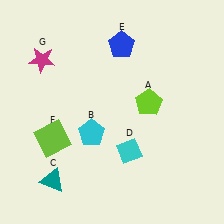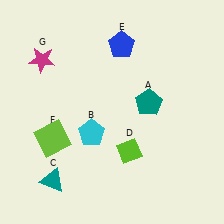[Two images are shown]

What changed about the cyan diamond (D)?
In Image 1, D is cyan. In Image 2, it changed to lime.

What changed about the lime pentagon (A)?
In Image 1, A is lime. In Image 2, it changed to teal.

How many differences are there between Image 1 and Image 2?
There are 2 differences between the two images.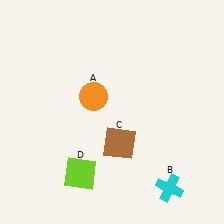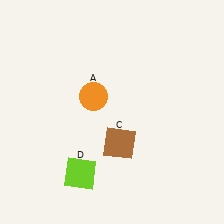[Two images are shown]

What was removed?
The cyan cross (B) was removed in Image 2.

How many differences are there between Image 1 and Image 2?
There is 1 difference between the two images.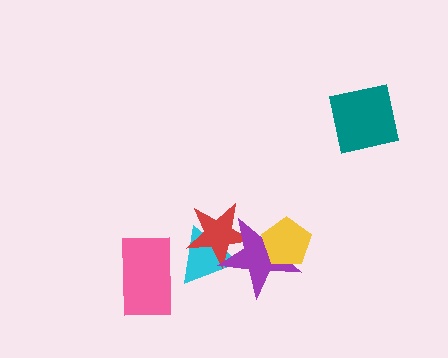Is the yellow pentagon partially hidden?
No, no other shape covers it.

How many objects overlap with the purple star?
3 objects overlap with the purple star.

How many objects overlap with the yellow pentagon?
1 object overlaps with the yellow pentagon.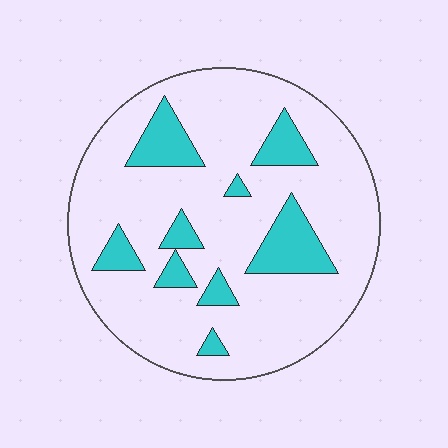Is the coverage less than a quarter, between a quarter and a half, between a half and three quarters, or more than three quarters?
Less than a quarter.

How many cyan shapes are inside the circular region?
9.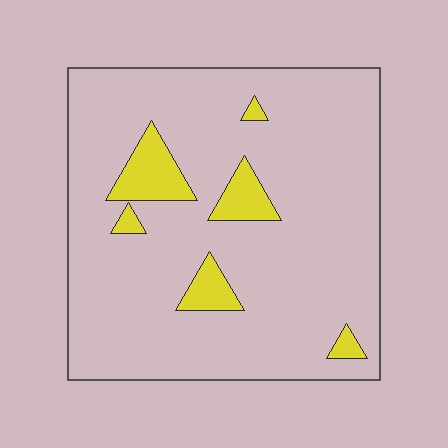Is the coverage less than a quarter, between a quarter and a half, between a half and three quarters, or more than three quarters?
Less than a quarter.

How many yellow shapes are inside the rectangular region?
6.